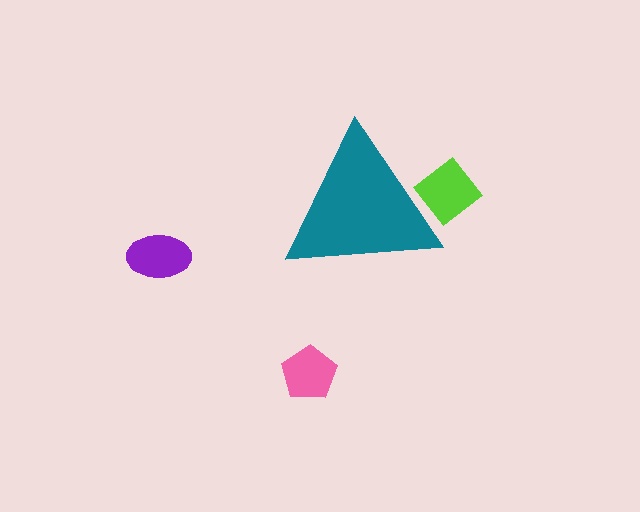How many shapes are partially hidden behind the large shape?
1 shape is partially hidden.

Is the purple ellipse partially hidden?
No, the purple ellipse is fully visible.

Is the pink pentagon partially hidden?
No, the pink pentagon is fully visible.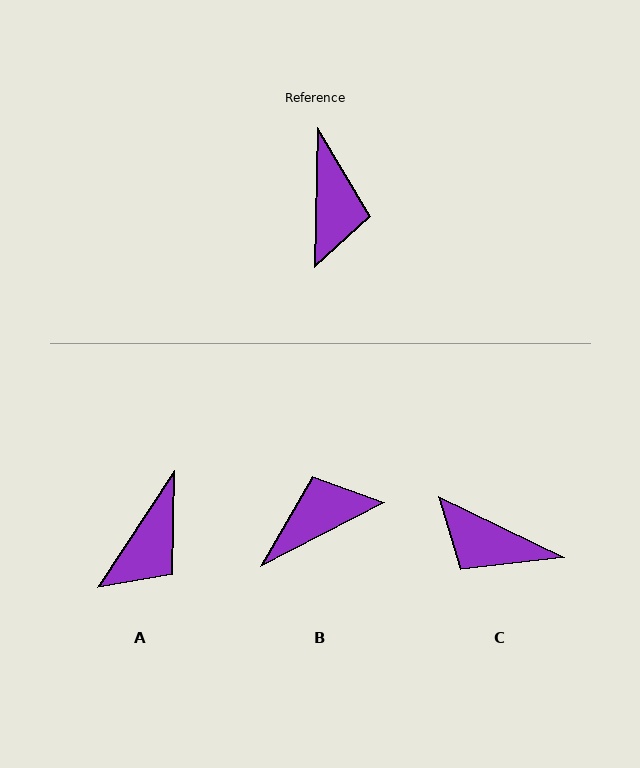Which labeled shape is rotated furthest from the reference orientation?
B, about 119 degrees away.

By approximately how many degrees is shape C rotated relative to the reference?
Approximately 114 degrees clockwise.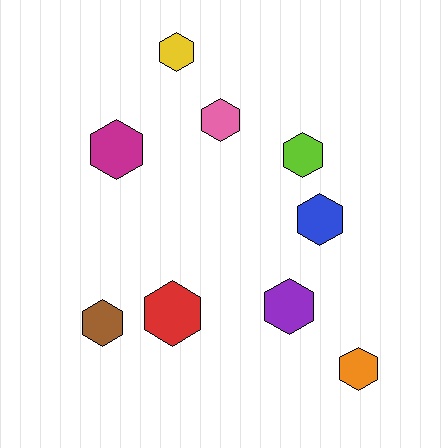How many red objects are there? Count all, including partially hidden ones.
There is 1 red object.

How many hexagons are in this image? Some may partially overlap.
There are 9 hexagons.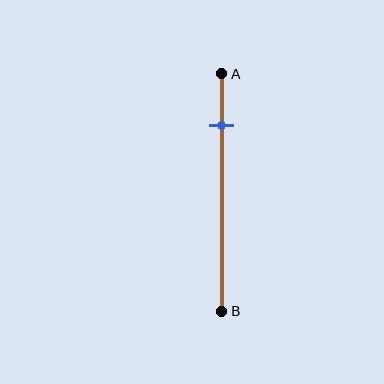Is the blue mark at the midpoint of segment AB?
No, the mark is at about 20% from A, not at the 50% midpoint.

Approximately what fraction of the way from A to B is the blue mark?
The blue mark is approximately 20% of the way from A to B.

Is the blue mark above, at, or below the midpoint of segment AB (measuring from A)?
The blue mark is above the midpoint of segment AB.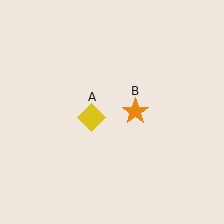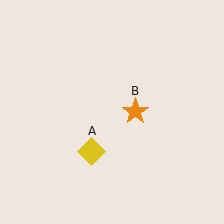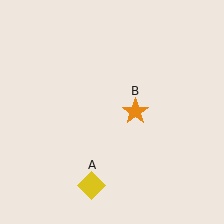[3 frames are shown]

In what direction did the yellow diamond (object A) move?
The yellow diamond (object A) moved down.